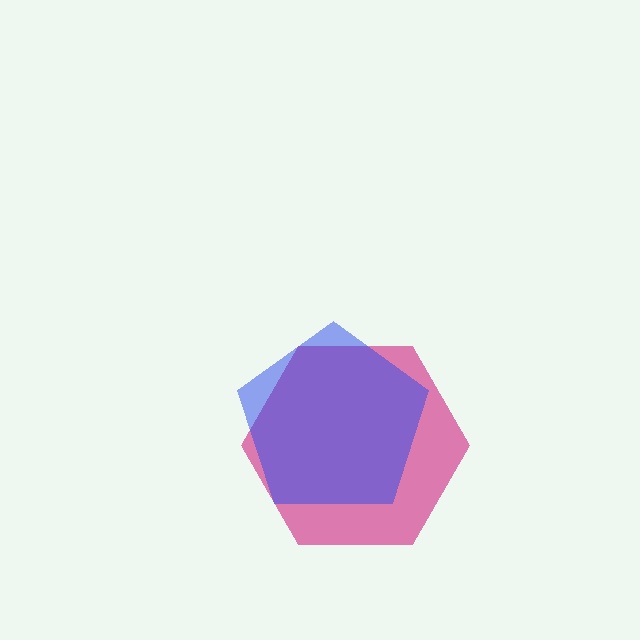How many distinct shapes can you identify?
There are 2 distinct shapes: a magenta hexagon, a blue pentagon.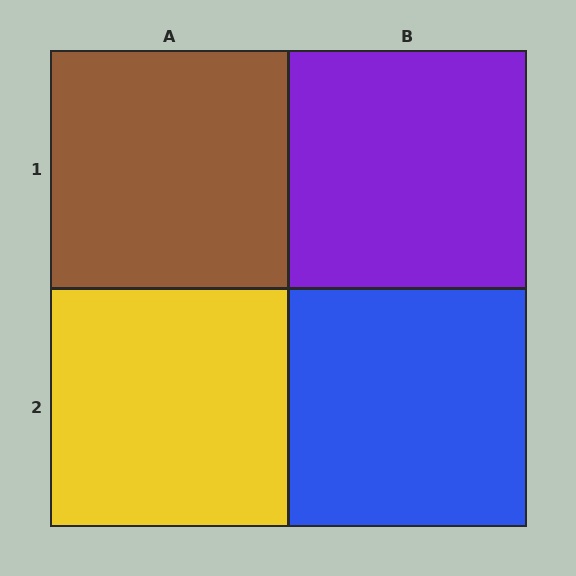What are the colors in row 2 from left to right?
Yellow, blue.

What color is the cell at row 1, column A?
Brown.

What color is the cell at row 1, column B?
Purple.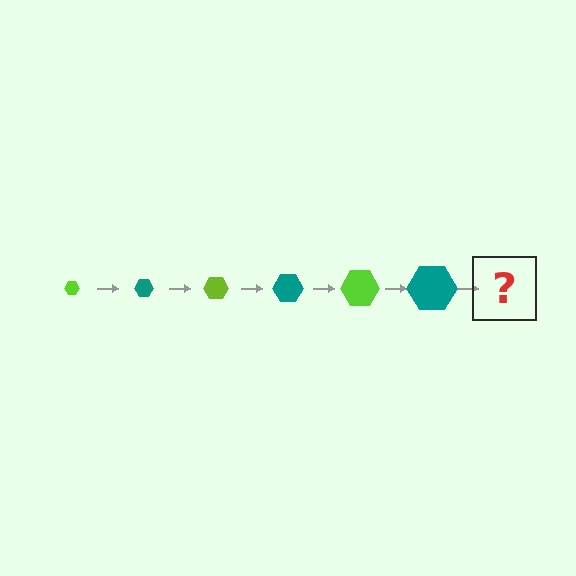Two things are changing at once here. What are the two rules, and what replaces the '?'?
The two rules are that the hexagon grows larger each step and the color cycles through lime and teal. The '?' should be a lime hexagon, larger than the previous one.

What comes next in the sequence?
The next element should be a lime hexagon, larger than the previous one.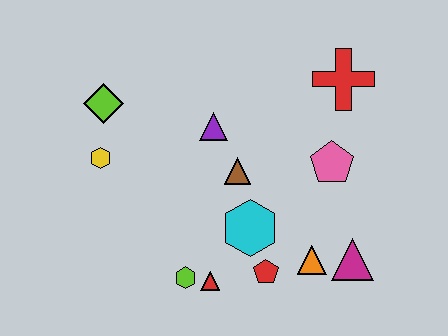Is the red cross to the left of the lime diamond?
No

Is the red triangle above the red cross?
No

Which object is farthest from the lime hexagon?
The red cross is farthest from the lime hexagon.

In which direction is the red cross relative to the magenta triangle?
The red cross is above the magenta triangle.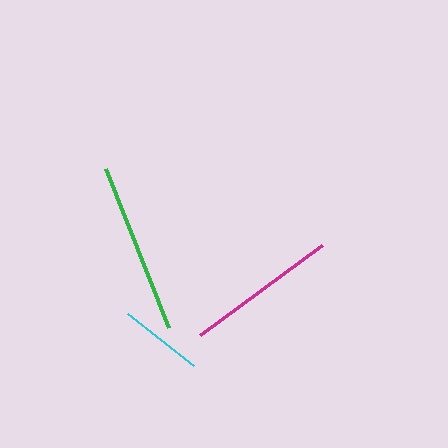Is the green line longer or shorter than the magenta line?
The green line is longer than the magenta line.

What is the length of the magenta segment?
The magenta segment is approximately 152 pixels long.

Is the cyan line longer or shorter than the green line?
The green line is longer than the cyan line.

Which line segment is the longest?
The green line is the longest at approximately 171 pixels.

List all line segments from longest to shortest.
From longest to shortest: green, magenta, cyan.